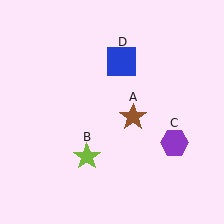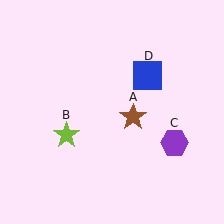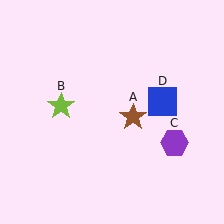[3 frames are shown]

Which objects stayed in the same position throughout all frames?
Brown star (object A) and purple hexagon (object C) remained stationary.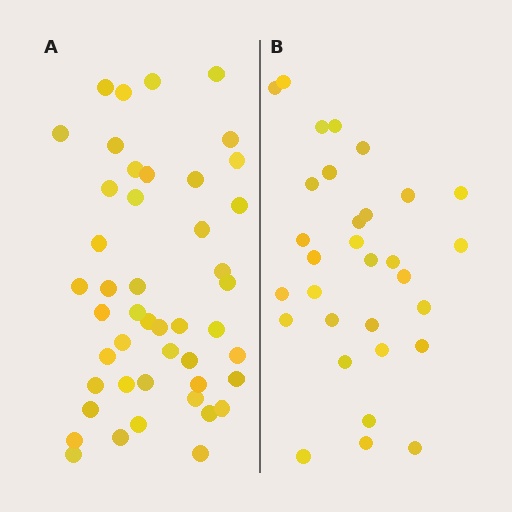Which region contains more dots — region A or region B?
Region A (the left region) has more dots.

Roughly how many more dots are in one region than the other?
Region A has approximately 15 more dots than region B.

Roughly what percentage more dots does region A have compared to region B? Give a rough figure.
About 50% more.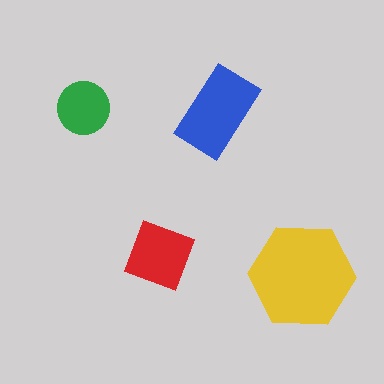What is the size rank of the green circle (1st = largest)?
4th.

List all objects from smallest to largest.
The green circle, the red diamond, the blue rectangle, the yellow hexagon.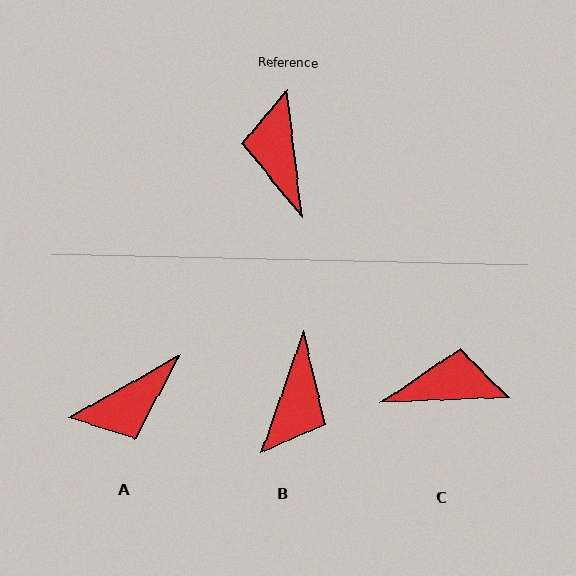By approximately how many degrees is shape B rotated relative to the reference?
Approximately 154 degrees counter-clockwise.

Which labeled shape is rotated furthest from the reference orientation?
B, about 154 degrees away.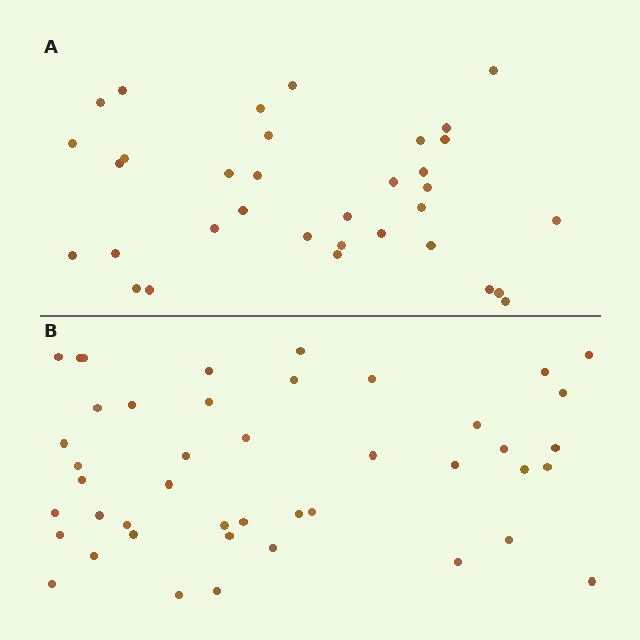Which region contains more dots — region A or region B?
Region B (the bottom region) has more dots.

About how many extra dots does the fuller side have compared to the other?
Region B has roughly 10 or so more dots than region A.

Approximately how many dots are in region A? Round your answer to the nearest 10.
About 30 dots. (The exact count is 34, which rounds to 30.)